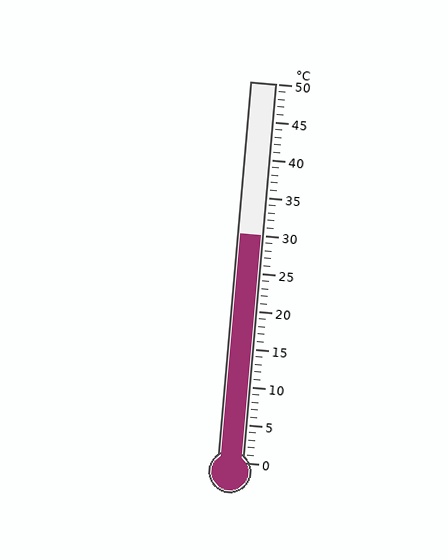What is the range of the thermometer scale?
The thermometer scale ranges from 0°C to 50°C.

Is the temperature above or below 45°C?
The temperature is below 45°C.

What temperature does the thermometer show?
The thermometer shows approximately 30°C.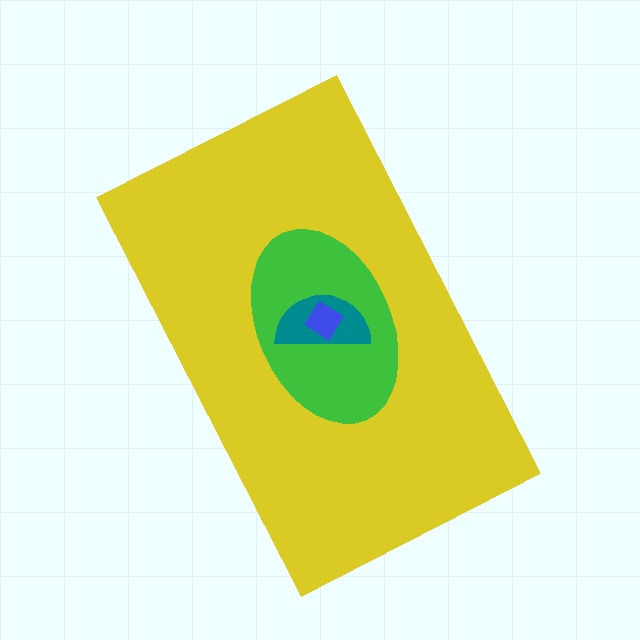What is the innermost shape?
The blue diamond.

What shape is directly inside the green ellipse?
The teal semicircle.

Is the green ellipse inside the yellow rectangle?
Yes.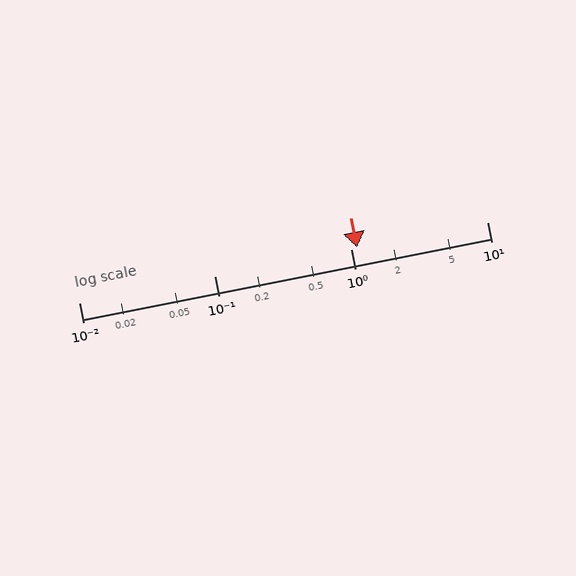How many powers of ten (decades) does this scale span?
The scale spans 3 decades, from 0.01 to 10.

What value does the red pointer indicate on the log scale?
The pointer indicates approximately 1.1.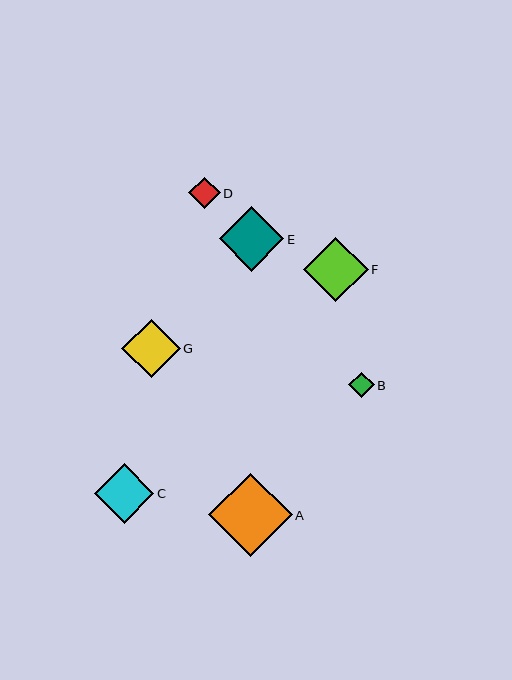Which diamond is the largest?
Diamond A is the largest with a size of approximately 84 pixels.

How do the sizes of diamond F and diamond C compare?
Diamond F and diamond C are approximately the same size.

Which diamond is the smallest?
Diamond B is the smallest with a size of approximately 25 pixels.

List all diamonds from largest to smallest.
From largest to smallest: A, F, E, C, G, D, B.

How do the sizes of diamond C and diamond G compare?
Diamond C and diamond G are approximately the same size.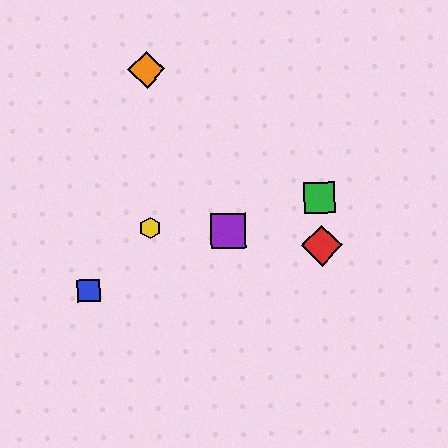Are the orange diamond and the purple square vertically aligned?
No, the orange diamond is at x≈146 and the purple square is at x≈228.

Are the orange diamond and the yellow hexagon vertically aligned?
Yes, both are at x≈146.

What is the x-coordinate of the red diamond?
The red diamond is at x≈322.